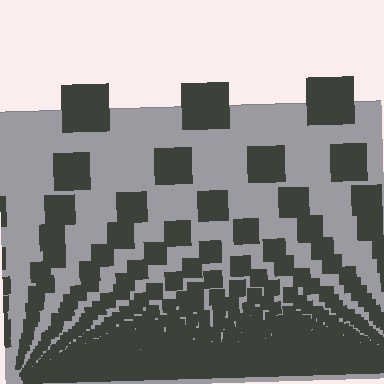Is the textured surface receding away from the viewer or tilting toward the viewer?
The surface appears to tilt toward the viewer. Texture elements get larger and sparser toward the top.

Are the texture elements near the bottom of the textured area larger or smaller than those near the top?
Smaller. The gradient is inverted — elements near the bottom are smaller and denser.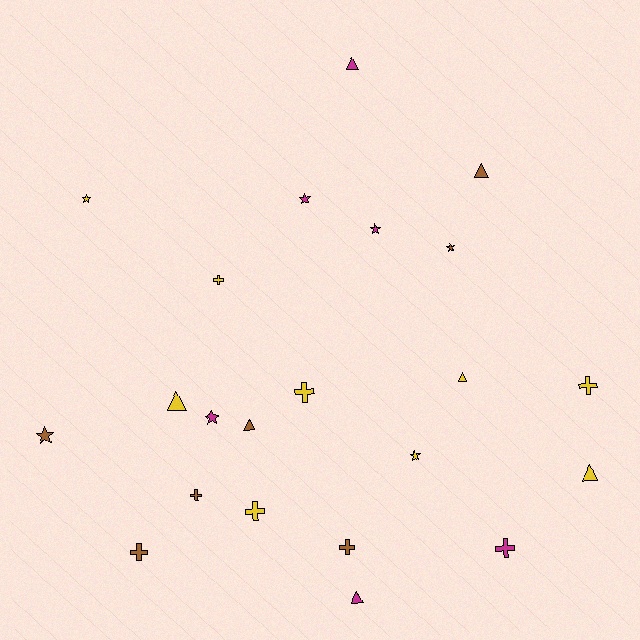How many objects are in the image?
There are 22 objects.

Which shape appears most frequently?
Cross, with 8 objects.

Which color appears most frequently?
Yellow, with 9 objects.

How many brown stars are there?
There are 2 brown stars.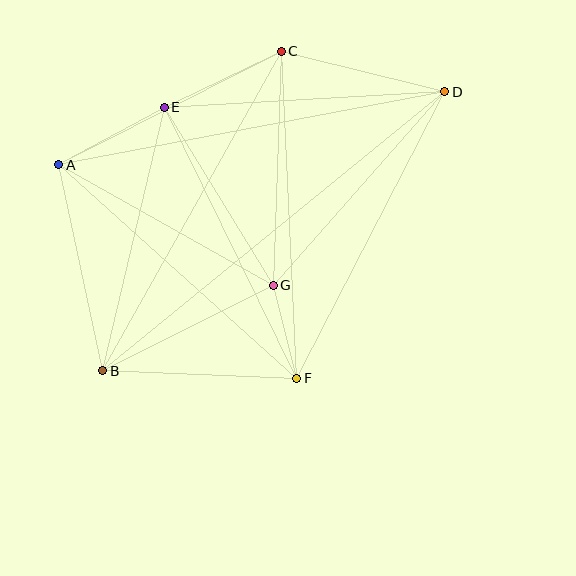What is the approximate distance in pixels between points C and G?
The distance between C and G is approximately 234 pixels.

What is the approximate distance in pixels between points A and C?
The distance between A and C is approximately 250 pixels.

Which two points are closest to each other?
Points F and G are closest to each other.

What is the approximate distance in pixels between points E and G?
The distance between E and G is approximately 208 pixels.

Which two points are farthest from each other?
Points B and D are farthest from each other.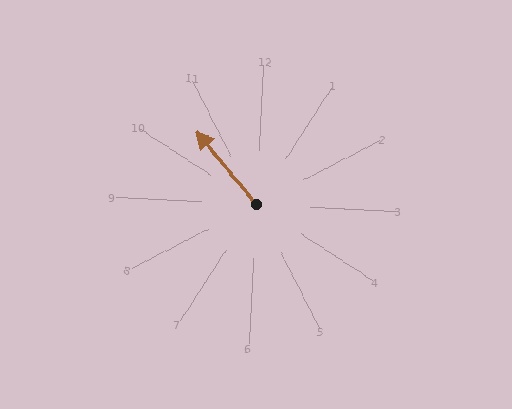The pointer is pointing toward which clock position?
Roughly 11 o'clock.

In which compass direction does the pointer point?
Northwest.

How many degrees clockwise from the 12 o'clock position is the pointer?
Approximately 318 degrees.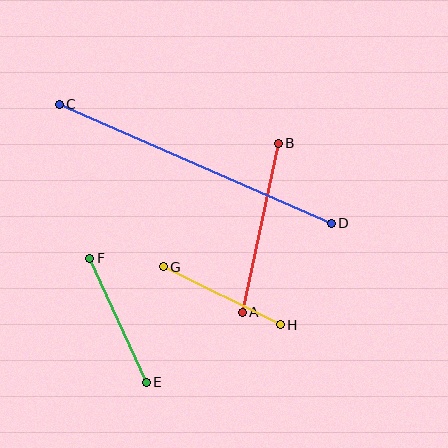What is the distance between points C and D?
The distance is approximately 297 pixels.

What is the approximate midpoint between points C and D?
The midpoint is at approximately (195, 164) pixels.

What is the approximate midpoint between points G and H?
The midpoint is at approximately (222, 296) pixels.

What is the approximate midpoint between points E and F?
The midpoint is at approximately (118, 320) pixels.